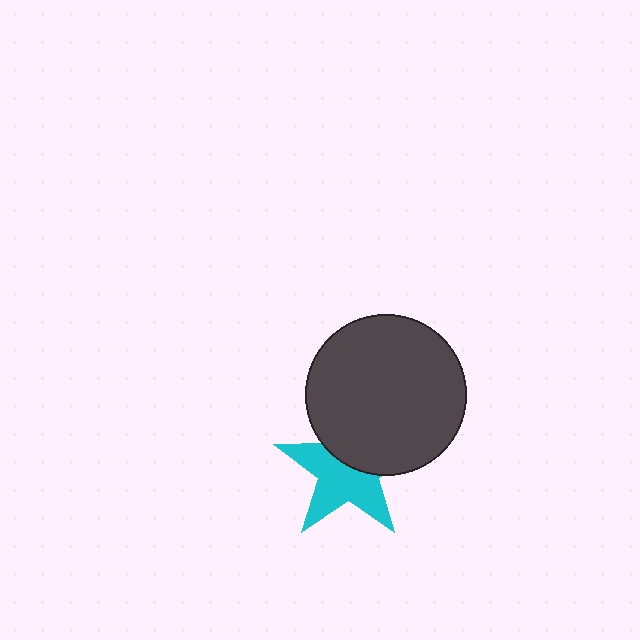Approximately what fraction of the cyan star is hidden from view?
Roughly 41% of the cyan star is hidden behind the dark gray circle.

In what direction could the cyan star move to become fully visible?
The cyan star could move down. That would shift it out from behind the dark gray circle entirely.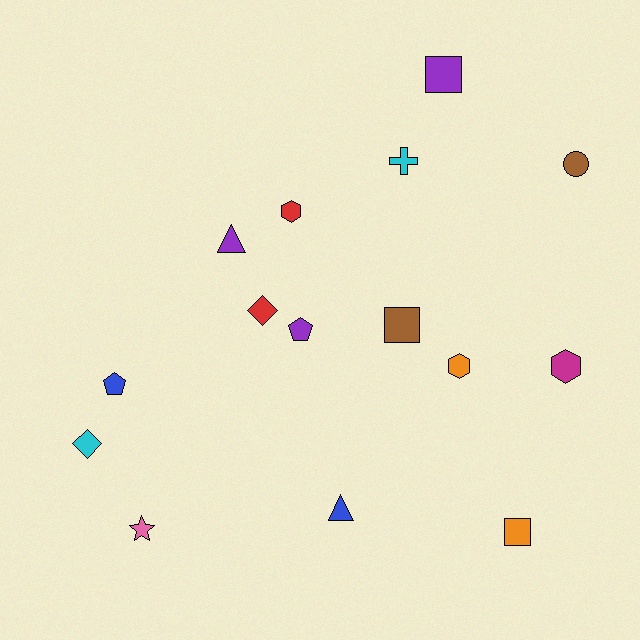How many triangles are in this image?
There are 2 triangles.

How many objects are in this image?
There are 15 objects.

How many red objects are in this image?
There are 2 red objects.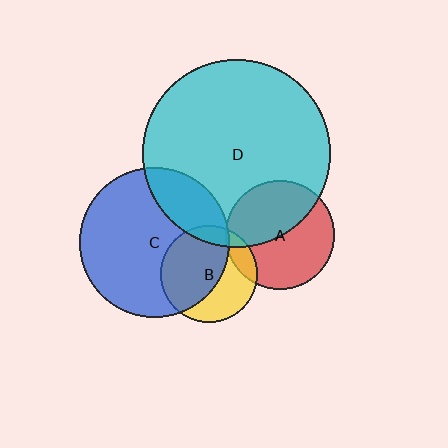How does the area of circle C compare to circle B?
Approximately 2.4 times.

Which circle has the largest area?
Circle D (cyan).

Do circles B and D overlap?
Yes.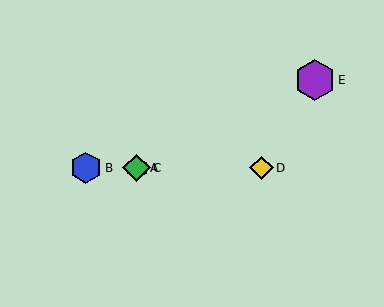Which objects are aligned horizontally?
Objects A, B, C, D are aligned horizontally.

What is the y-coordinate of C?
Object C is at y≈168.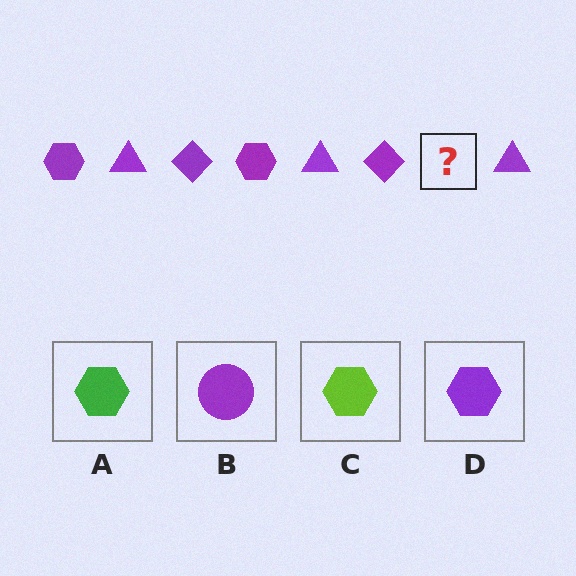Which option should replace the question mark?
Option D.